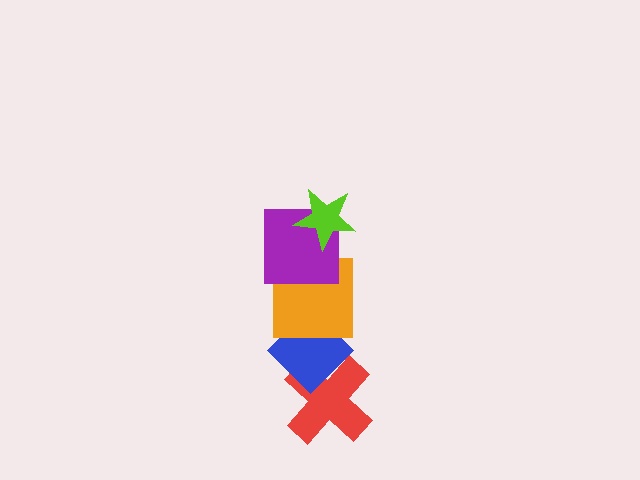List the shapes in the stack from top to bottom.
From top to bottom: the lime star, the purple square, the orange square, the blue diamond, the red cross.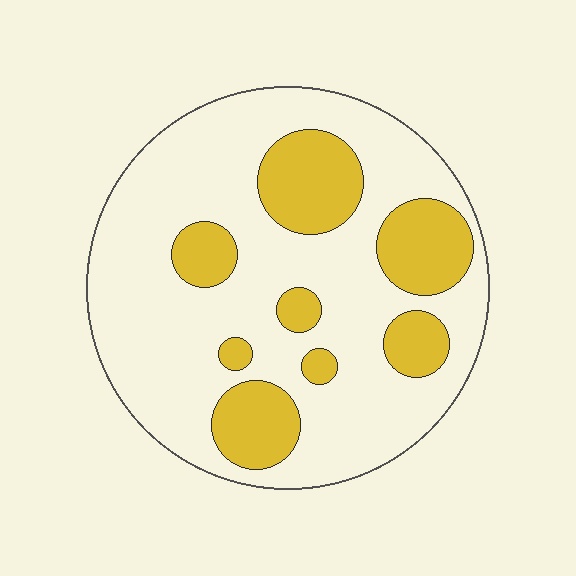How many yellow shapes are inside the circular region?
8.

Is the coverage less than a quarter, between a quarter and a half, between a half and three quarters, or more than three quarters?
Between a quarter and a half.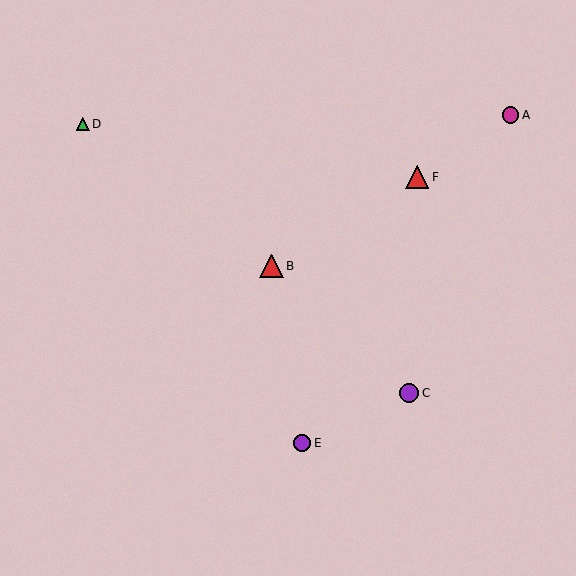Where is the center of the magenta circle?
The center of the magenta circle is at (510, 115).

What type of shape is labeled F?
Shape F is a red triangle.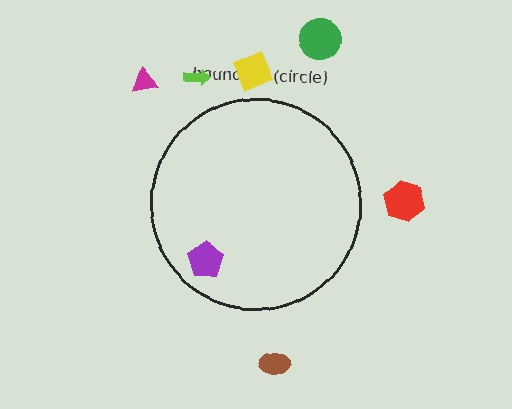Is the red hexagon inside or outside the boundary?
Outside.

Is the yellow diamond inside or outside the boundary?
Outside.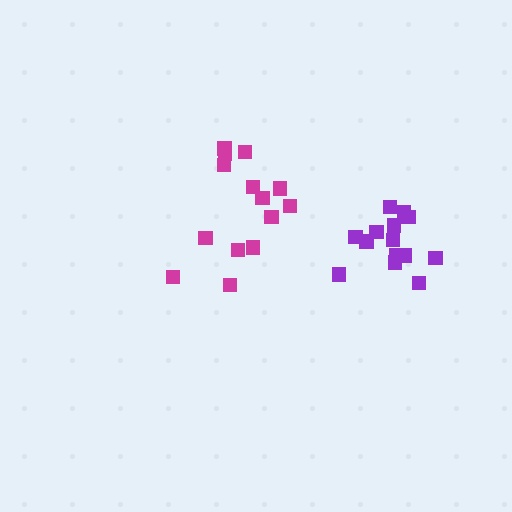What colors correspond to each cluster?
The clusters are colored: magenta, purple.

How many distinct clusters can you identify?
There are 2 distinct clusters.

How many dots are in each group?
Group 1: 14 dots, Group 2: 14 dots (28 total).